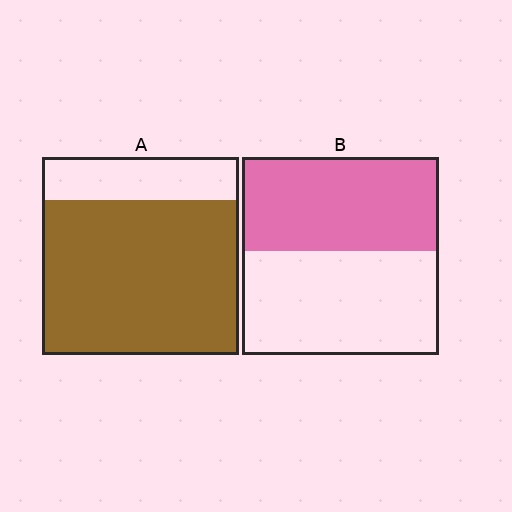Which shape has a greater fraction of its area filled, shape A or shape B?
Shape A.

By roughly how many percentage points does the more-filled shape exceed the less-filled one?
By roughly 30 percentage points (A over B).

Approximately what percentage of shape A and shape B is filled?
A is approximately 80% and B is approximately 45%.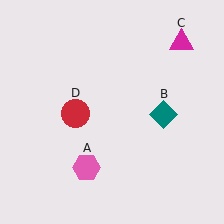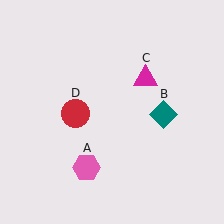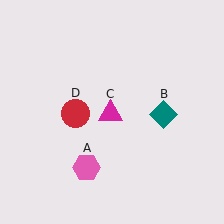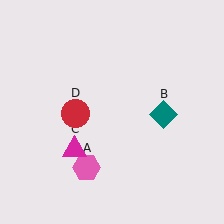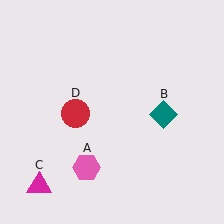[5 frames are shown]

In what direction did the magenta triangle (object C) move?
The magenta triangle (object C) moved down and to the left.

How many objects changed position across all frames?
1 object changed position: magenta triangle (object C).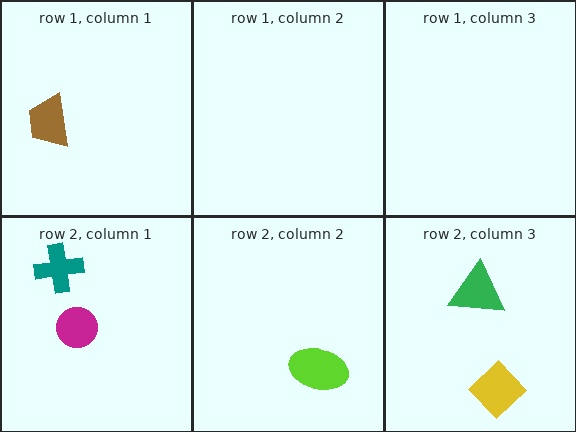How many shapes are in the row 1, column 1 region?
1.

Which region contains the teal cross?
The row 2, column 1 region.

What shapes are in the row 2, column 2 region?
The lime ellipse.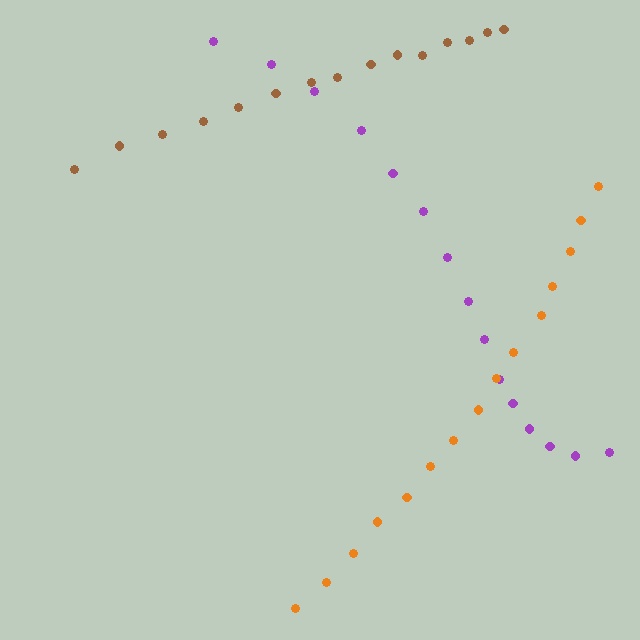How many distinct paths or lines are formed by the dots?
There are 3 distinct paths.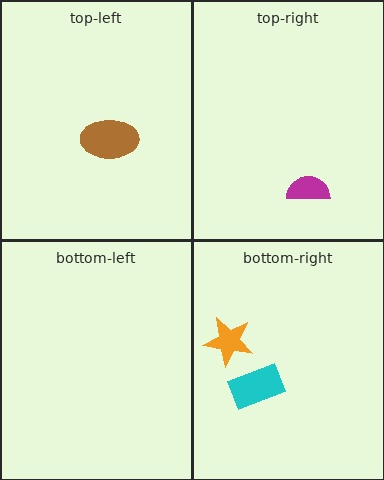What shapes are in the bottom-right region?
The orange star, the cyan rectangle.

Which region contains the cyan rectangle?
The bottom-right region.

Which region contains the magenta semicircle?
The top-right region.